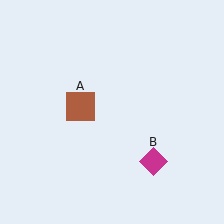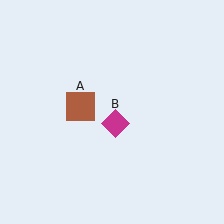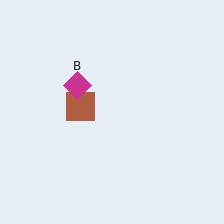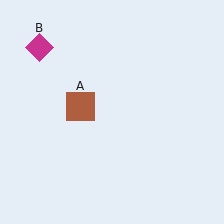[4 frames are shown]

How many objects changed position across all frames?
1 object changed position: magenta diamond (object B).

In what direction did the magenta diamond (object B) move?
The magenta diamond (object B) moved up and to the left.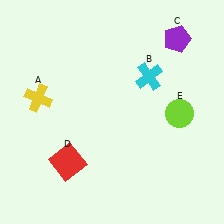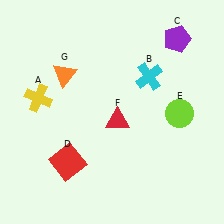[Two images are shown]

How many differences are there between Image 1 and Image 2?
There are 2 differences between the two images.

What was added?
A red triangle (F), an orange triangle (G) were added in Image 2.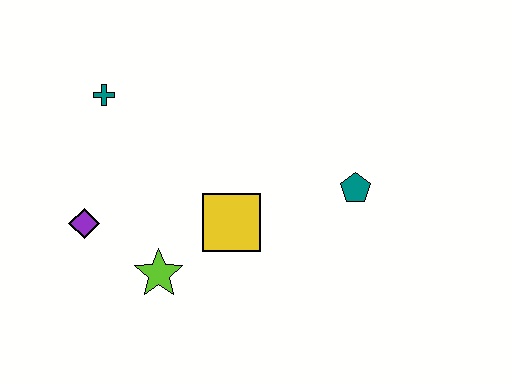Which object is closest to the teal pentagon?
The yellow square is closest to the teal pentagon.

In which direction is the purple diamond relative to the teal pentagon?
The purple diamond is to the left of the teal pentagon.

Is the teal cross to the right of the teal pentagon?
No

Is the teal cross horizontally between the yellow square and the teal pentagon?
No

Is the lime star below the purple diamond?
Yes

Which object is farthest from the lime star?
The teal pentagon is farthest from the lime star.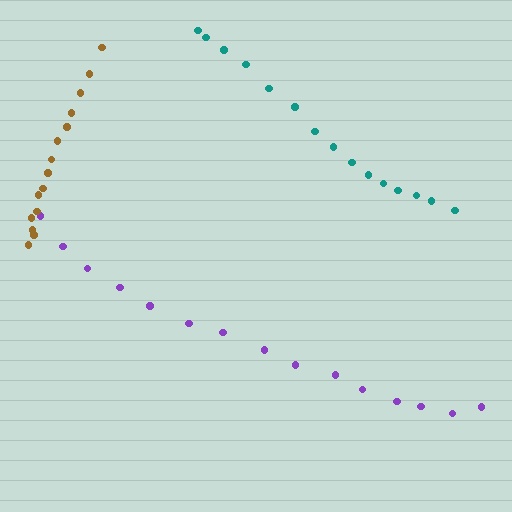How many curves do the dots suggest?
There are 3 distinct paths.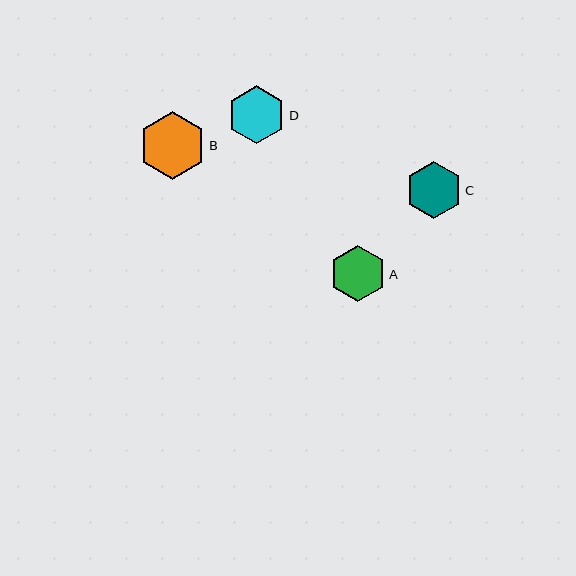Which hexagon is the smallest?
Hexagon A is the smallest with a size of approximately 56 pixels.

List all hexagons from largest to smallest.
From largest to smallest: B, D, C, A.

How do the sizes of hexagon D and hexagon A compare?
Hexagon D and hexagon A are approximately the same size.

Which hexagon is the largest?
Hexagon B is the largest with a size of approximately 68 pixels.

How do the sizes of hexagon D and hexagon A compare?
Hexagon D and hexagon A are approximately the same size.